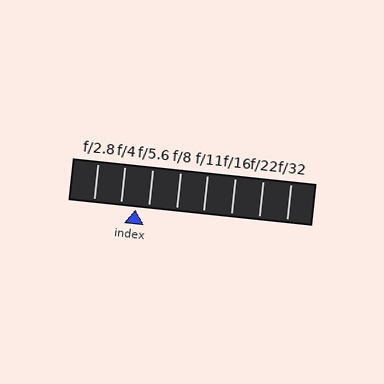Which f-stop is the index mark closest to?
The index mark is closest to f/5.6.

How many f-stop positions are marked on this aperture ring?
There are 8 f-stop positions marked.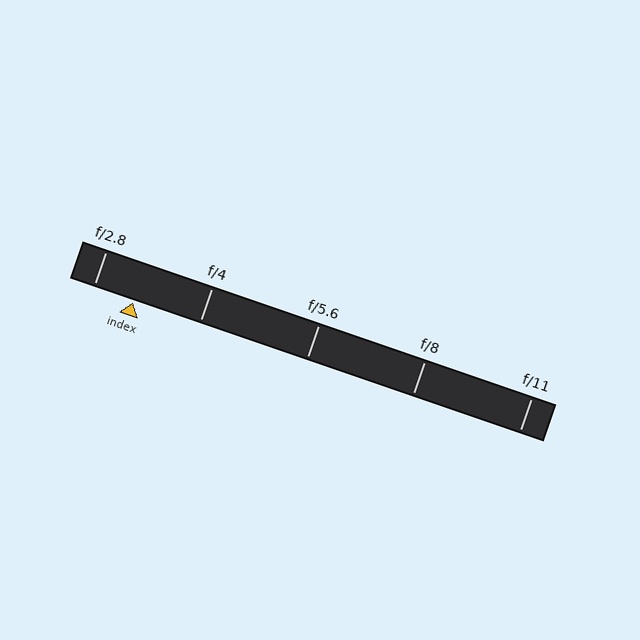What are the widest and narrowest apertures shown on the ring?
The widest aperture shown is f/2.8 and the narrowest is f/11.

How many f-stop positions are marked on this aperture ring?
There are 5 f-stop positions marked.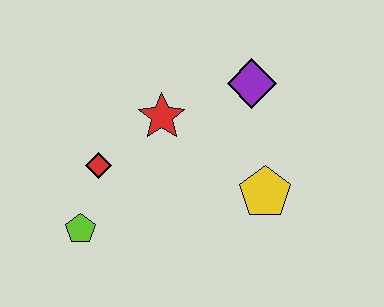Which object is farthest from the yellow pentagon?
The lime pentagon is farthest from the yellow pentagon.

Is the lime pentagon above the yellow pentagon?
No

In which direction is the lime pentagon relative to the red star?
The lime pentagon is below the red star.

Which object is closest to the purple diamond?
The red star is closest to the purple diamond.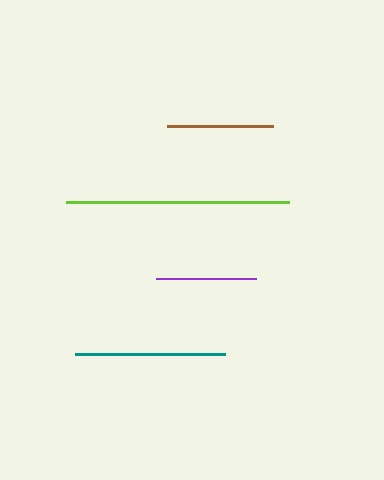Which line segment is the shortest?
The purple line is the shortest at approximately 101 pixels.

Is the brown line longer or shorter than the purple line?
The brown line is longer than the purple line.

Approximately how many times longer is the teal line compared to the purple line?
The teal line is approximately 1.5 times the length of the purple line.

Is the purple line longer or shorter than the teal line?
The teal line is longer than the purple line.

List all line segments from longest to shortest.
From longest to shortest: lime, teal, brown, purple.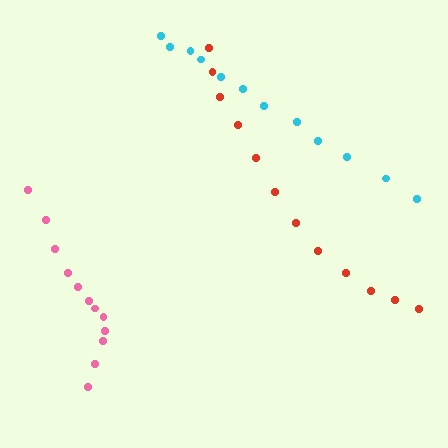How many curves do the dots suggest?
There are 3 distinct paths.